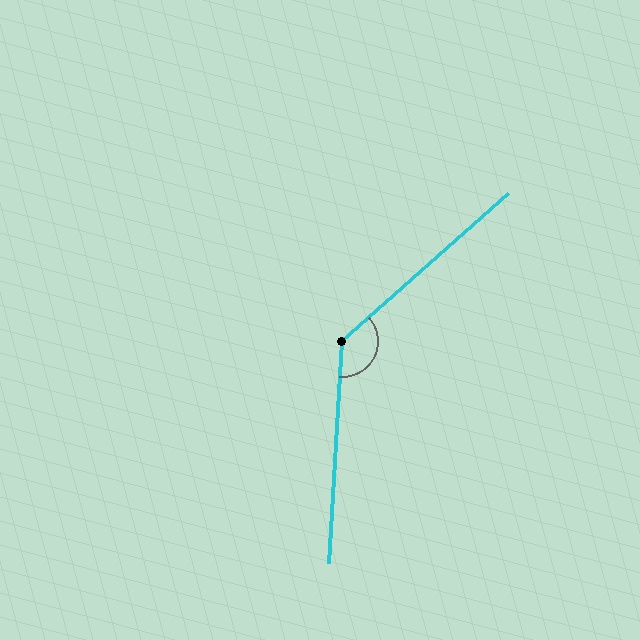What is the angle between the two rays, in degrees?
Approximately 135 degrees.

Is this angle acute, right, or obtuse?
It is obtuse.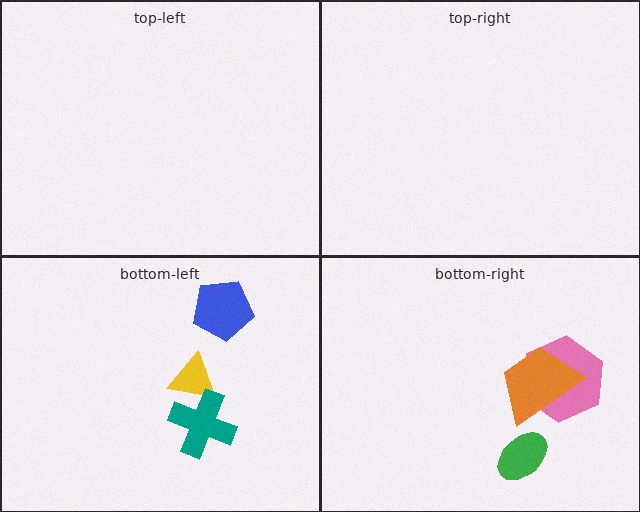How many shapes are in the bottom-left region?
3.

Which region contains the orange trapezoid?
The bottom-right region.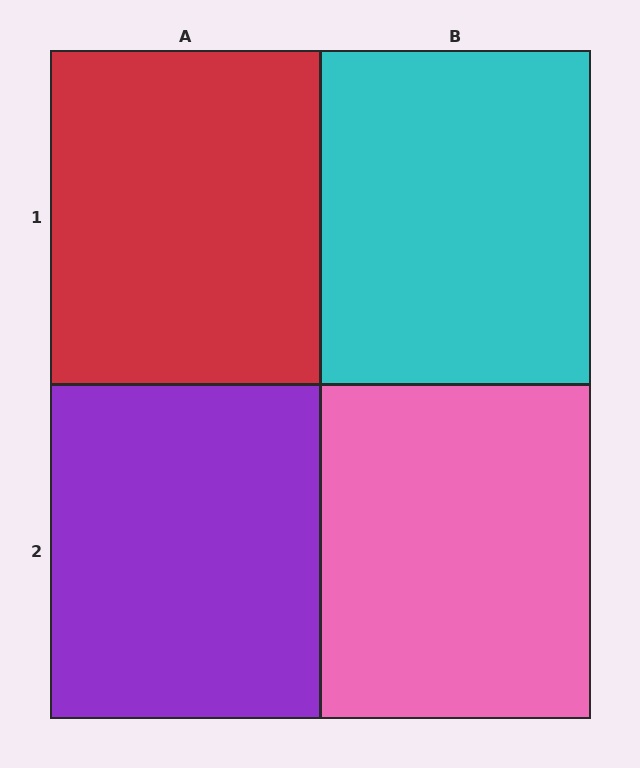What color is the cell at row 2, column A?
Purple.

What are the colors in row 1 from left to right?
Red, cyan.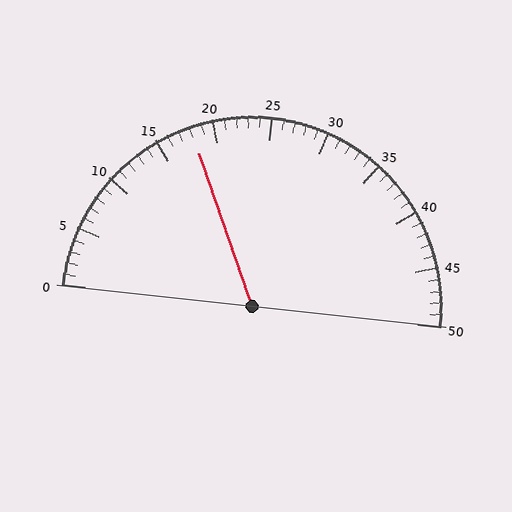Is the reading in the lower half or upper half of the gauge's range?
The reading is in the lower half of the range (0 to 50).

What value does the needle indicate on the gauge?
The needle indicates approximately 18.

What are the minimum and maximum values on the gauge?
The gauge ranges from 0 to 50.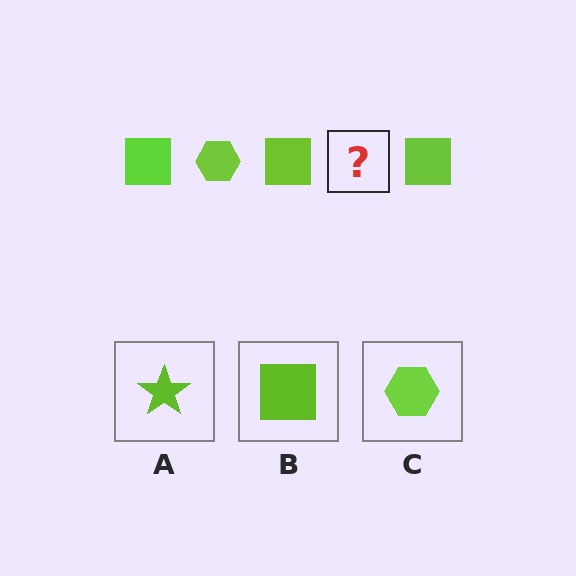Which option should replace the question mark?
Option C.